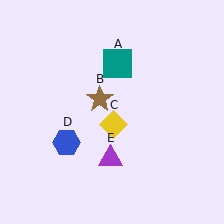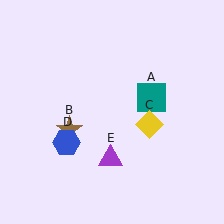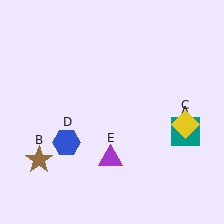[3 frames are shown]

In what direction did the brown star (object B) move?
The brown star (object B) moved down and to the left.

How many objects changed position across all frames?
3 objects changed position: teal square (object A), brown star (object B), yellow diamond (object C).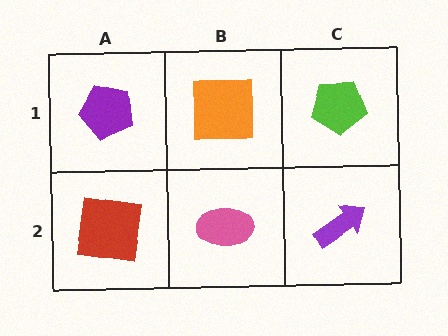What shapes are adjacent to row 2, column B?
An orange square (row 1, column B), a red square (row 2, column A), a purple arrow (row 2, column C).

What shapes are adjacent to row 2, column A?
A purple pentagon (row 1, column A), a pink ellipse (row 2, column B).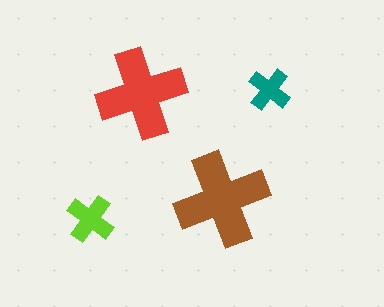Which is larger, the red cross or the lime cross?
The red one.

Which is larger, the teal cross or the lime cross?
The lime one.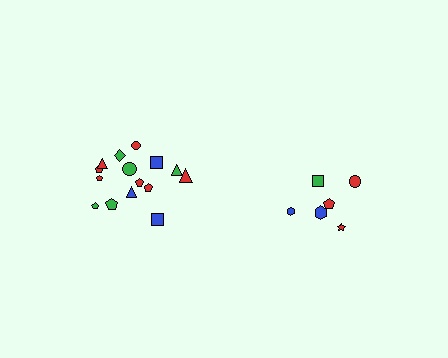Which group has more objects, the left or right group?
The left group.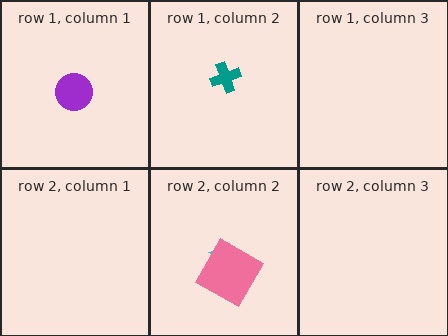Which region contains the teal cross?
The row 1, column 2 region.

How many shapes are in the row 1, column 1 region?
1.